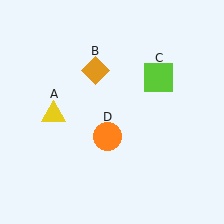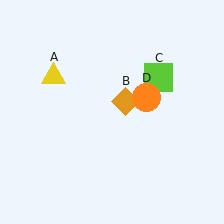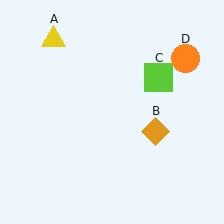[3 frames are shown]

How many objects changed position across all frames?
3 objects changed position: yellow triangle (object A), orange diamond (object B), orange circle (object D).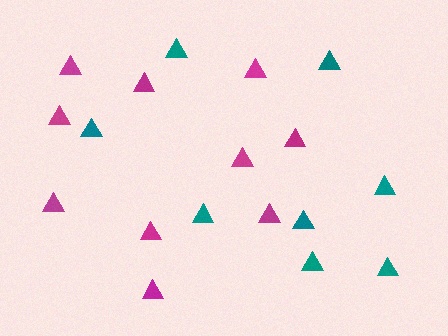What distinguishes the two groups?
There are 2 groups: one group of teal triangles (8) and one group of magenta triangles (10).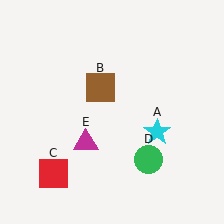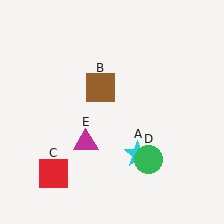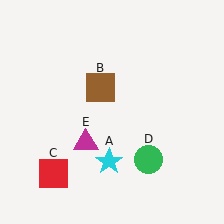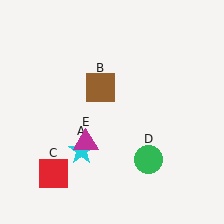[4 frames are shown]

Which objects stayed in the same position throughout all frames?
Brown square (object B) and red square (object C) and green circle (object D) and magenta triangle (object E) remained stationary.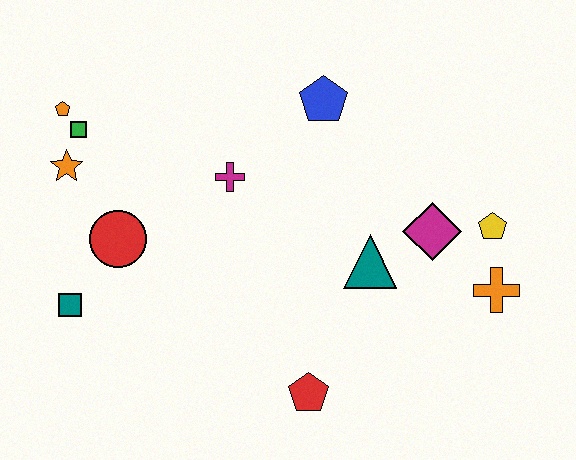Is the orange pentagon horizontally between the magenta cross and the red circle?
No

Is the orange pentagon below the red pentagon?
No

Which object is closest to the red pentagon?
The teal triangle is closest to the red pentagon.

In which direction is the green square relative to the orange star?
The green square is above the orange star.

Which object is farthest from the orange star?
The orange cross is farthest from the orange star.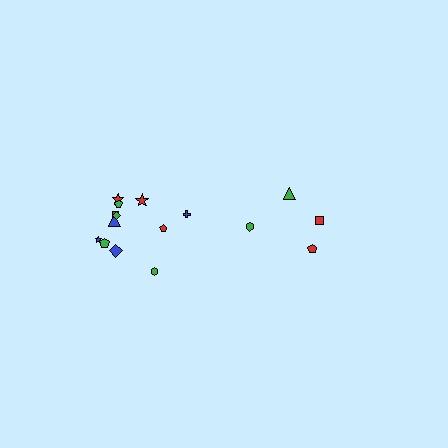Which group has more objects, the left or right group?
The left group.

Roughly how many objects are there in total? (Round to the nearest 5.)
Roughly 15 objects in total.